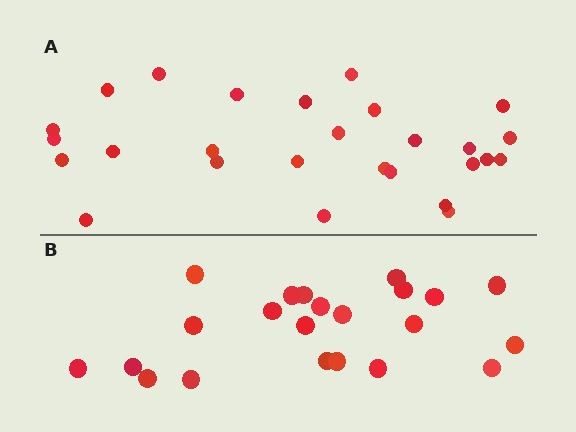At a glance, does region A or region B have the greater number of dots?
Region A (the top region) has more dots.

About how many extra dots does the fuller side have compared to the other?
Region A has about 5 more dots than region B.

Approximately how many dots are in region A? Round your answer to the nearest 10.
About 30 dots. (The exact count is 27, which rounds to 30.)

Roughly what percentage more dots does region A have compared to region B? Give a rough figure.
About 25% more.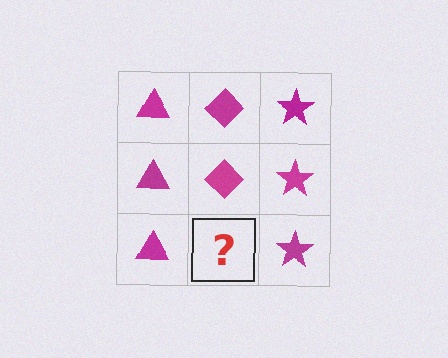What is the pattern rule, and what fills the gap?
The rule is that each column has a consistent shape. The gap should be filled with a magenta diamond.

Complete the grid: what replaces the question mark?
The question mark should be replaced with a magenta diamond.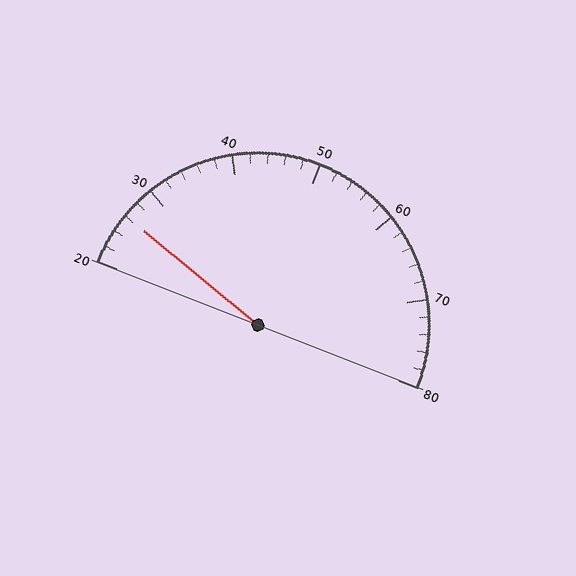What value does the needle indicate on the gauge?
The needle indicates approximately 26.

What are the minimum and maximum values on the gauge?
The gauge ranges from 20 to 80.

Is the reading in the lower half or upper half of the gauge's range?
The reading is in the lower half of the range (20 to 80).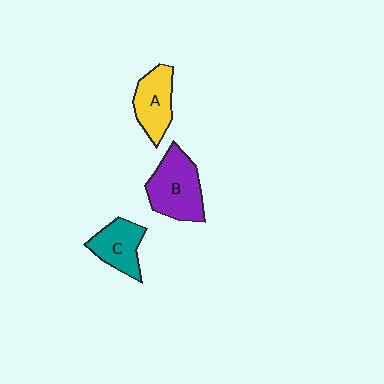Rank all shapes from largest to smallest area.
From largest to smallest: B (purple), A (yellow), C (teal).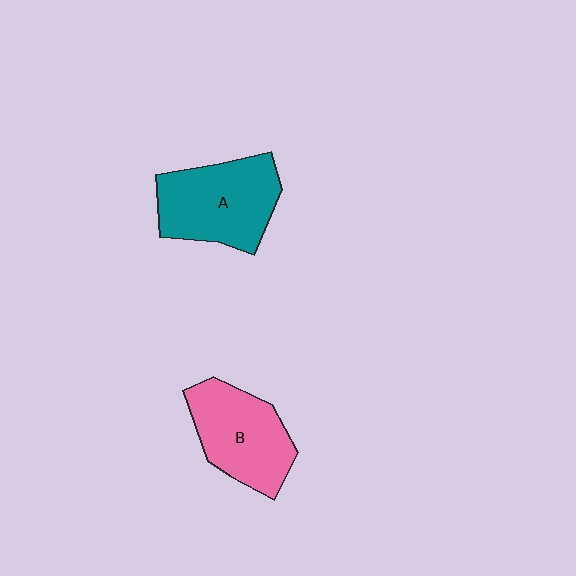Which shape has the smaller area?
Shape B (pink).